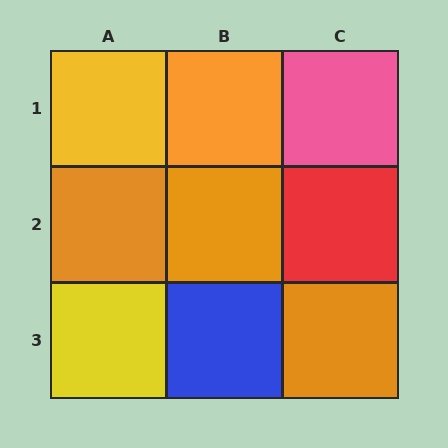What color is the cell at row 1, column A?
Yellow.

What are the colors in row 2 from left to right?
Orange, orange, red.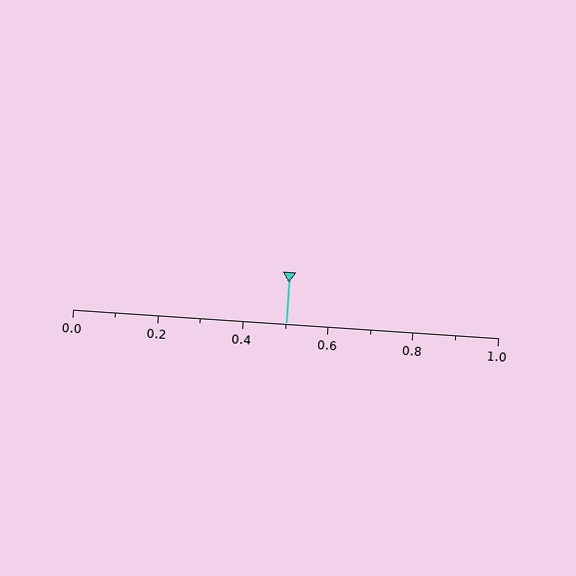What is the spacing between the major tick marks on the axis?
The major ticks are spaced 0.2 apart.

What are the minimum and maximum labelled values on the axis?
The axis runs from 0.0 to 1.0.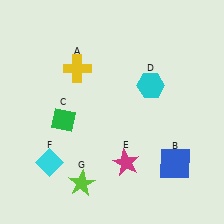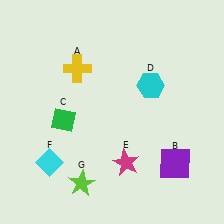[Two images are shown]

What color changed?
The square (B) changed from blue in Image 1 to purple in Image 2.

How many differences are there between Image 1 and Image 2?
There is 1 difference between the two images.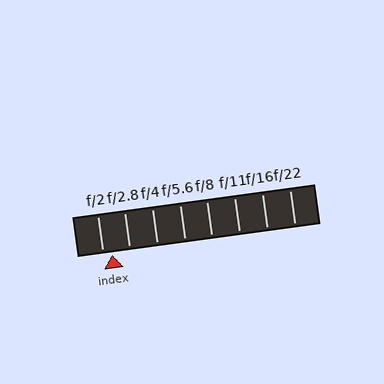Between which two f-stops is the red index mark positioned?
The index mark is between f/2 and f/2.8.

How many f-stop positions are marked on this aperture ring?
There are 8 f-stop positions marked.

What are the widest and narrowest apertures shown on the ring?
The widest aperture shown is f/2 and the narrowest is f/22.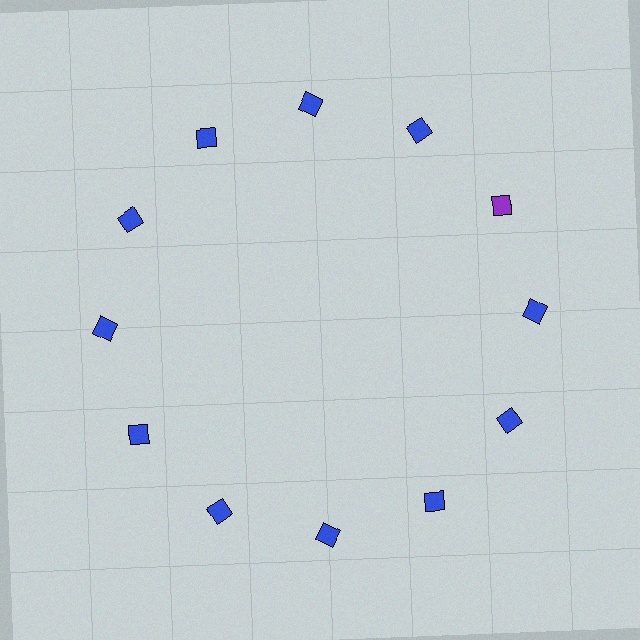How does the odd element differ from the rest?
It has a different color: purple instead of blue.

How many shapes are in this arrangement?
There are 12 shapes arranged in a ring pattern.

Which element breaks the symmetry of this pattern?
The purple diamond at roughly the 2 o'clock position breaks the symmetry. All other shapes are blue diamonds.